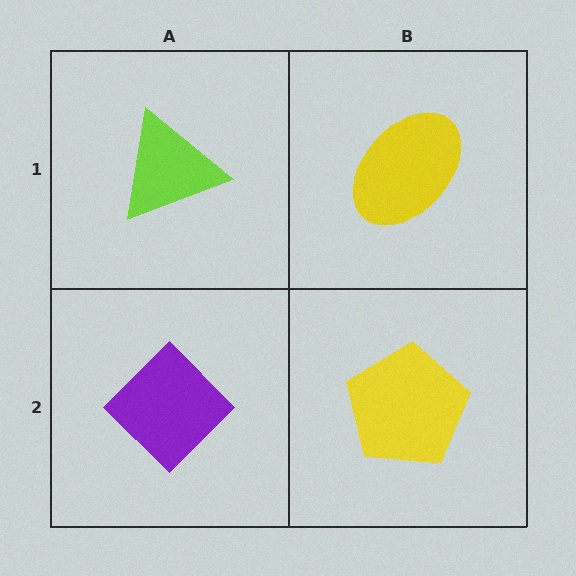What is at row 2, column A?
A purple diamond.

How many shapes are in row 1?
2 shapes.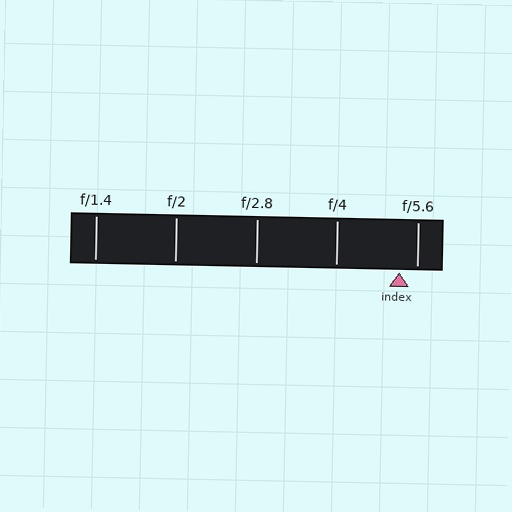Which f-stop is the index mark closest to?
The index mark is closest to f/5.6.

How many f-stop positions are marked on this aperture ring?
There are 5 f-stop positions marked.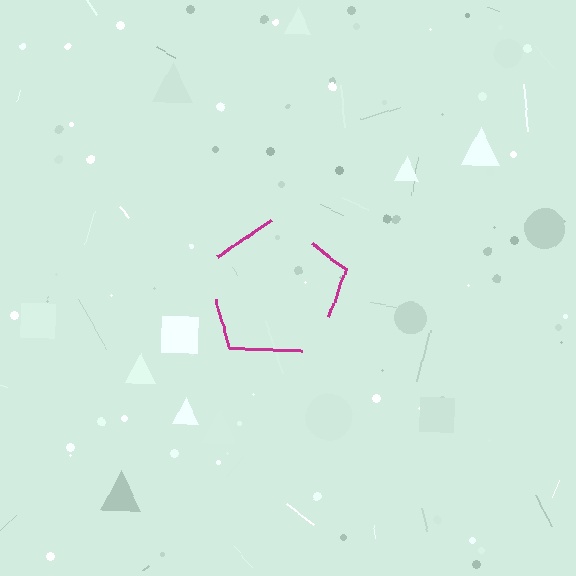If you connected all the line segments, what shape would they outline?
They would outline a pentagon.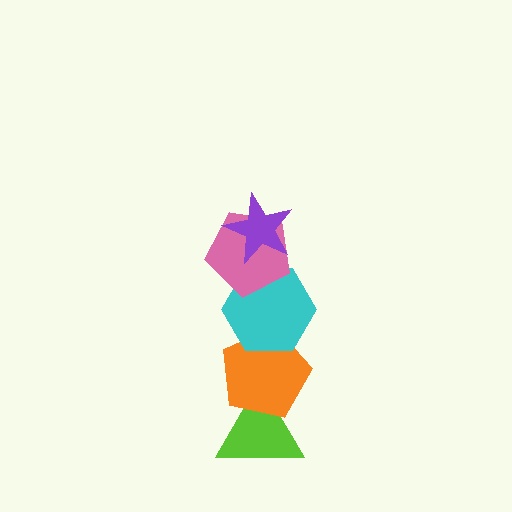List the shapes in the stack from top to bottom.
From top to bottom: the purple star, the pink pentagon, the cyan hexagon, the orange pentagon, the lime triangle.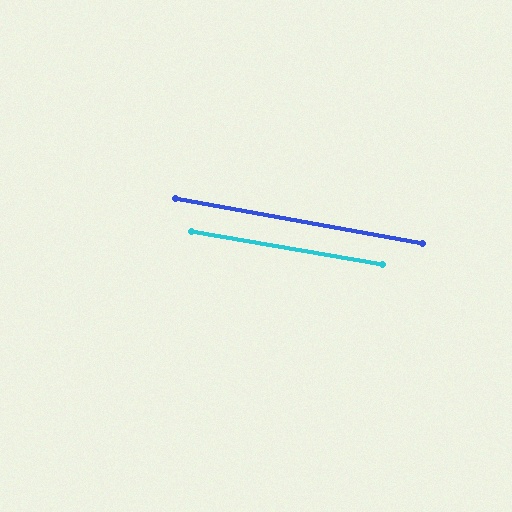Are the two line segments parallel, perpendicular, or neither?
Parallel — their directions differ by only 0.4°.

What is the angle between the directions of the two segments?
Approximately 0 degrees.